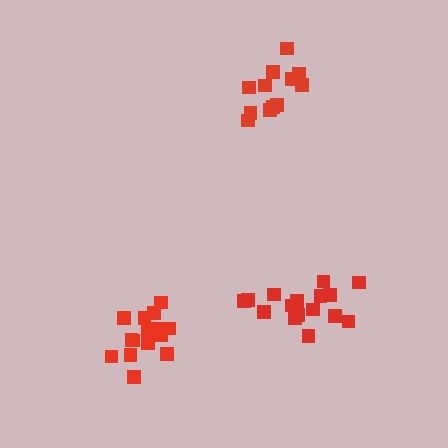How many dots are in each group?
Group 1: 17 dots, Group 2: 17 dots, Group 3: 12 dots (46 total).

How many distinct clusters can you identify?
There are 3 distinct clusters.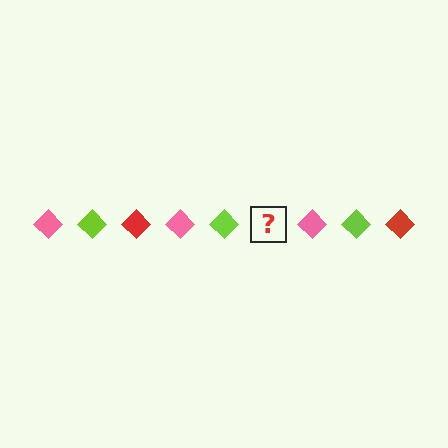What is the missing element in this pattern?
The missing element is a red diamond.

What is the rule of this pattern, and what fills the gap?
The rule is that the pattern cycles through pink, lime, red diamonds. The gap should be filled with a red diamond.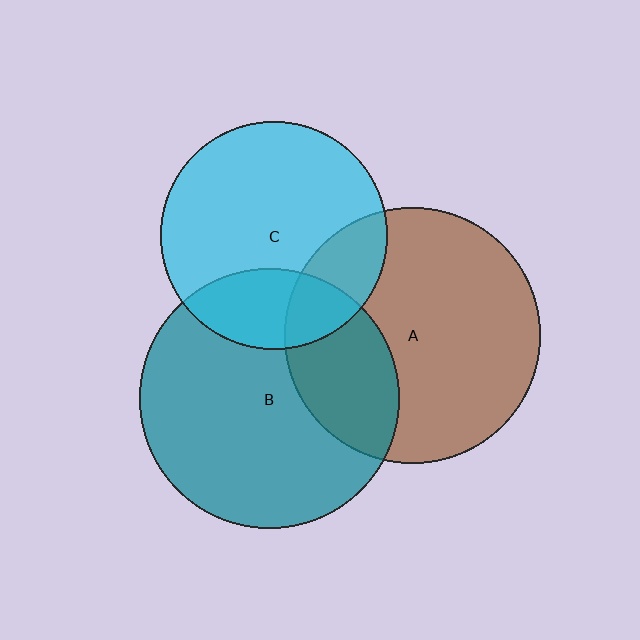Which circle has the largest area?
Circle B (teal).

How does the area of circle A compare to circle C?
Approximately 1.3 times.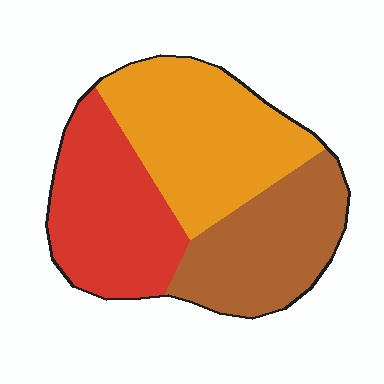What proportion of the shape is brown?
Brown takes up about one third (1/3) of the shape.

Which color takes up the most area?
Orange, at roughly 40%.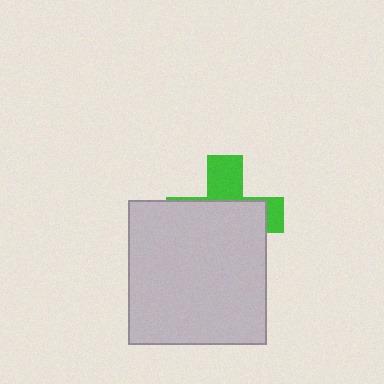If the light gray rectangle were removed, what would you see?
You would see the complete green cross.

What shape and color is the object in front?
The object in front is a light gray rectangle.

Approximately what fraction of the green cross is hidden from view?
Roughly 68% of the green cross is hidden behind the light gray rectangle.